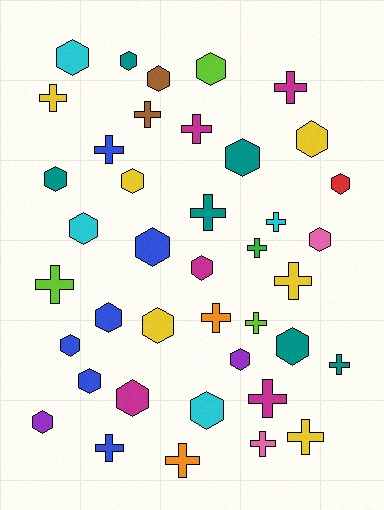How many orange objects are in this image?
There are 2 orange objects.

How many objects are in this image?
There are 40 objects.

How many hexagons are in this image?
There are 22 hexagons.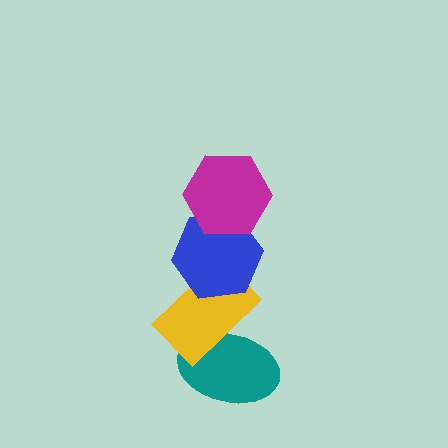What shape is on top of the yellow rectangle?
The blue hexagon is on top of the yellow rectangle.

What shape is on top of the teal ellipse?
The yellow rectangle is on top of the teal ellipse.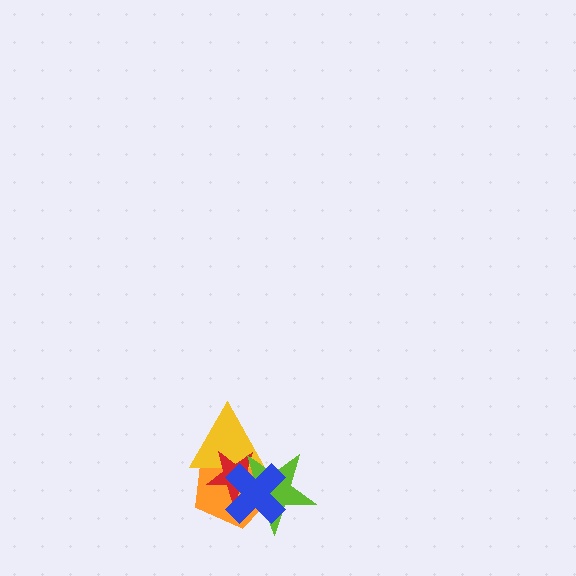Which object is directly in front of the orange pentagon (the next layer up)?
The yellow triangle is directly in front of the orange pentagon.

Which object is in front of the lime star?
The blue cross is in front of the lime star.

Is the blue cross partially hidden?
No, no other shape covers it.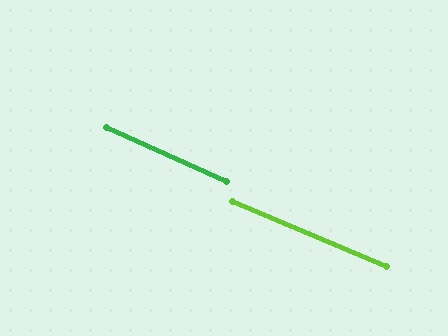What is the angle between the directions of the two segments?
Approximately 1 degree.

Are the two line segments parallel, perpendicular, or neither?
Parallel — their directions differ by only 1.2°.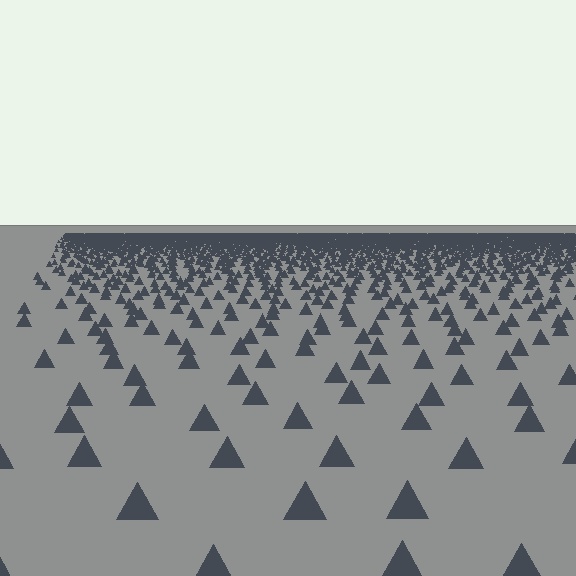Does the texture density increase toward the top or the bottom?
Density increases toward the top.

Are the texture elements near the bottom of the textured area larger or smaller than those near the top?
Larger. Near the bottom, elements are closer to the viewer and appear at a bigger on-screen size.